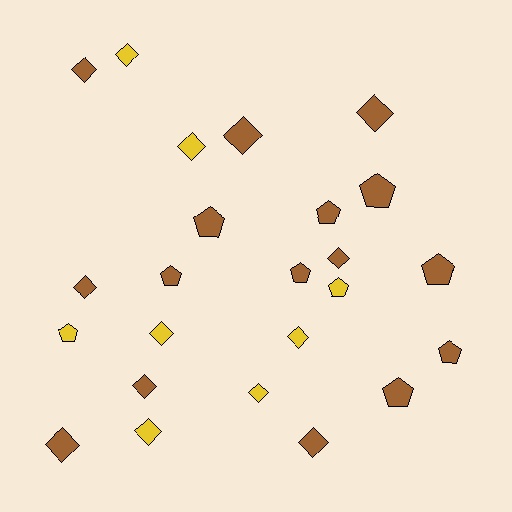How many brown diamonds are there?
There are 8 brown diamonds.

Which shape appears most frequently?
Diamond, with 14 objects.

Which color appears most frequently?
Brown, with 16 objects.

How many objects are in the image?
There are 24 objects.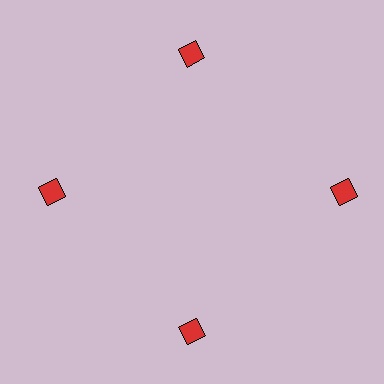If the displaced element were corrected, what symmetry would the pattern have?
It would have 4-fold rotational symmetry — the pattern would map onto itself every 90 degrees.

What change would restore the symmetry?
The symmetry would be restored by moving it inward, back onto the ring so that all 4 squares sit at equal angles and equal distance from the center.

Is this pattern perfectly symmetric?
No. The 4 red squares are arranged in a ring, but one element near the 3 o'clock position is pushed outward from the center, breaking the 4-fold rotational symmetry.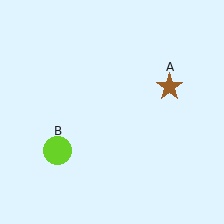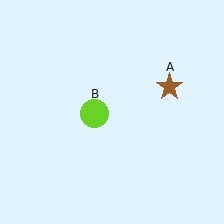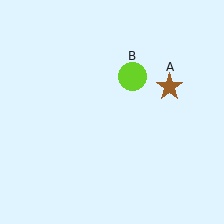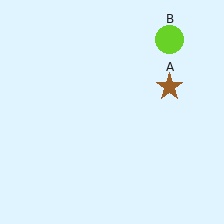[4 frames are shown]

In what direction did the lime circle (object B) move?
The lime circle (object B) moved up and to the right.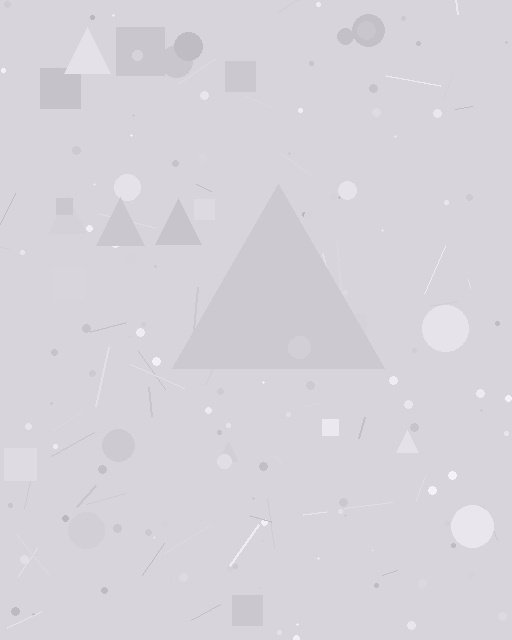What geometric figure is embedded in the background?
A triangle is embedded in the background.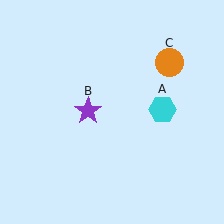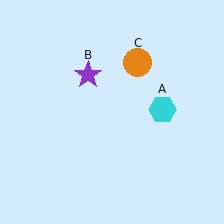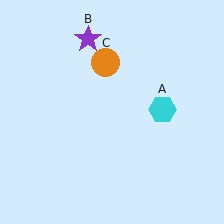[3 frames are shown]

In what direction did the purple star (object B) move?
The purple star (object B) moved up.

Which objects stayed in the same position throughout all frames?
Cyan hexagon (object A) remained stationary.